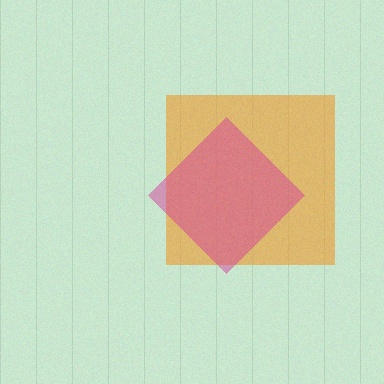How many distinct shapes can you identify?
There are 2 distinct shapes: an orange square, a magenta diamond.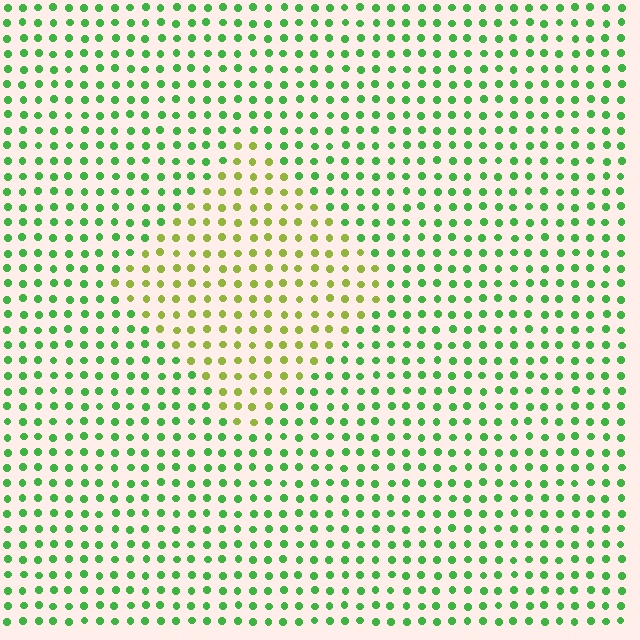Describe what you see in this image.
The image is filled with small green elements in a uniform arrangement. A diamond-shaped region is visible where the elements are tinted to a slightly different hue, forming a subtle color boundary.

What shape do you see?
I see a diamond.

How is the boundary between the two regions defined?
The boundary is defined purely by a slight shift in hue (about 45 degrees). Spacing, size, and orientation are identical on both sides.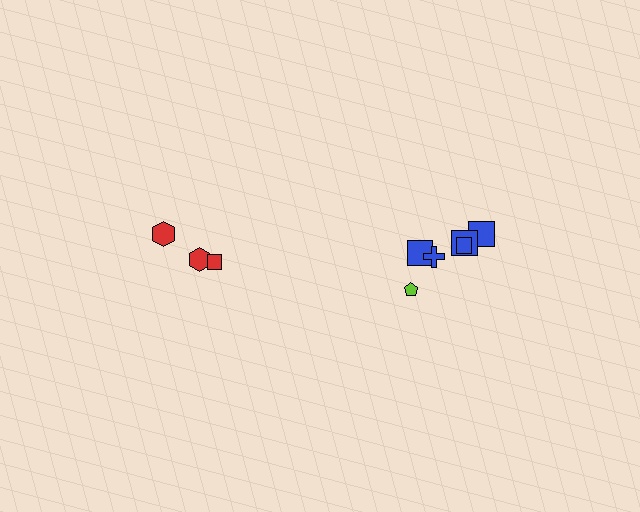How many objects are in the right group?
There are 7 objects.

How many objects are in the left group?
There are 3 objects.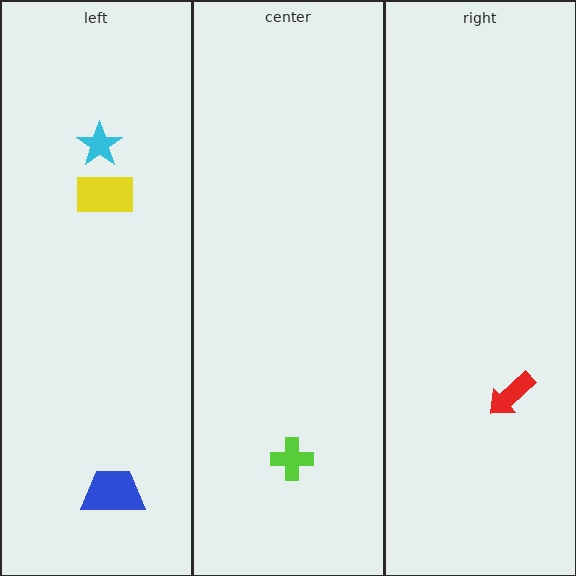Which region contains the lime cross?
The center region.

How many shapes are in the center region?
1.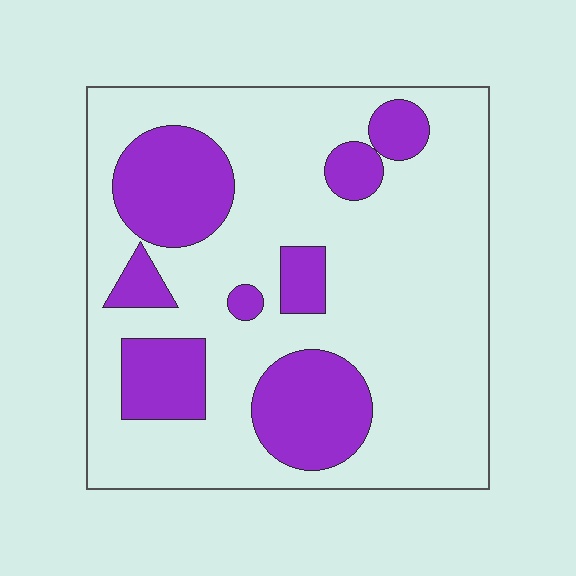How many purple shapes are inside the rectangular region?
8.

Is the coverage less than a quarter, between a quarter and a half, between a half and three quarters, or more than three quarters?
Between a quarter and a half.